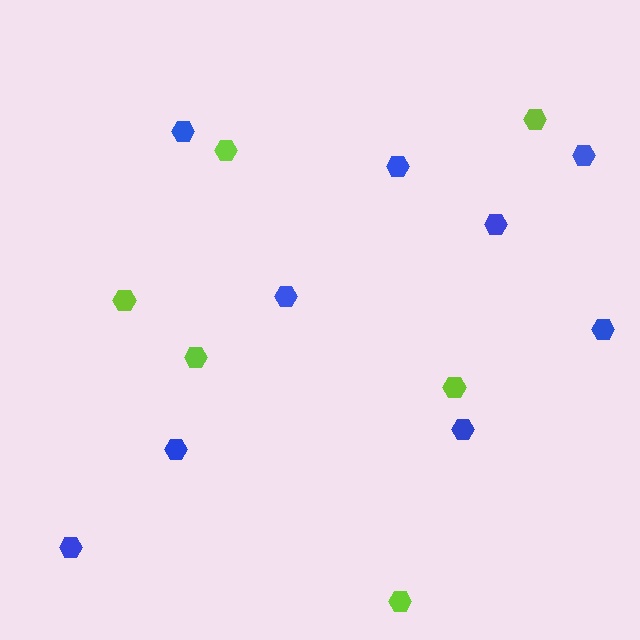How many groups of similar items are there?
There are 2 groups: one group of blue hexagons (9) and one group of lime hexagons (6).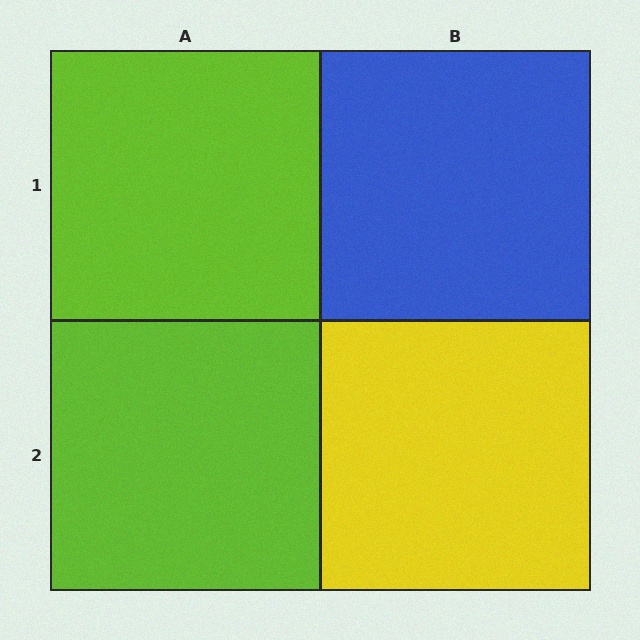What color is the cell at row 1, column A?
Lime.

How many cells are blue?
1 cell is blue.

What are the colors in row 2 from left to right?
Lime, yellow.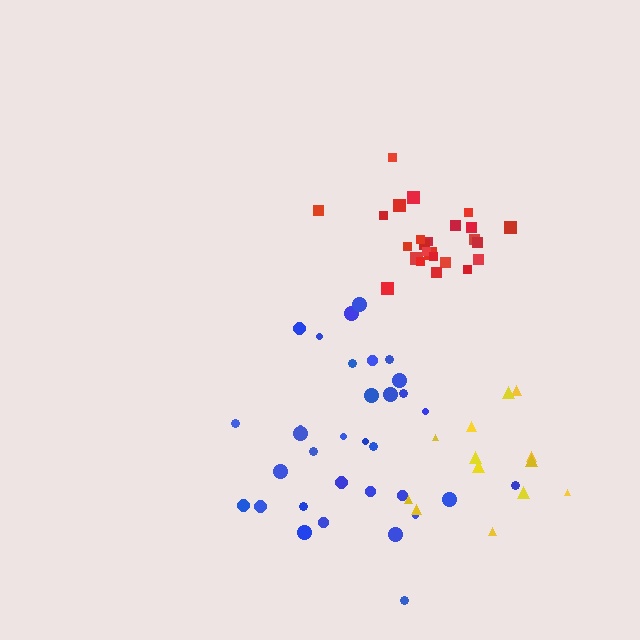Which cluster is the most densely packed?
Red.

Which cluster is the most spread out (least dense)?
Yellow.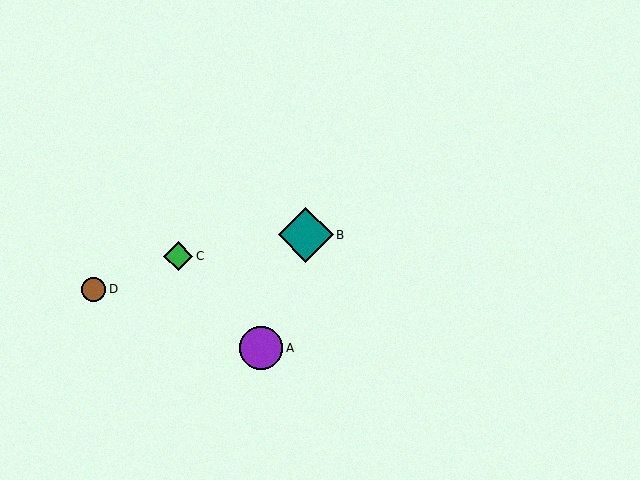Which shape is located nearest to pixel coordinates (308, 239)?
The teal diamond (labeled B) at (306, 235) is nearest to that location.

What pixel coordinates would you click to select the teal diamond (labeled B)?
Click at (306, 235) to select the teal diamond B.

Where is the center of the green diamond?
The center of the green diamond is at (178, 256).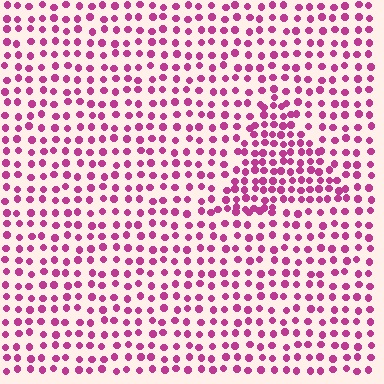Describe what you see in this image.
The image contains small magenta elements arranged at two different densities. A triangle-shaped region is visible where the elements are more densely packed than the surrounding area.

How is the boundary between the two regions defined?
The boundary is defined by a change in element density (approximately 1.7x ratio). All elements are the same color, size, and shape.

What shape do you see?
I see a triangle.